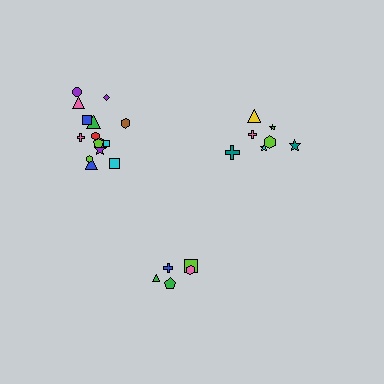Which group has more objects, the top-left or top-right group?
The top-left group.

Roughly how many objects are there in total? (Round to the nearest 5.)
Roughly 25 objects in total.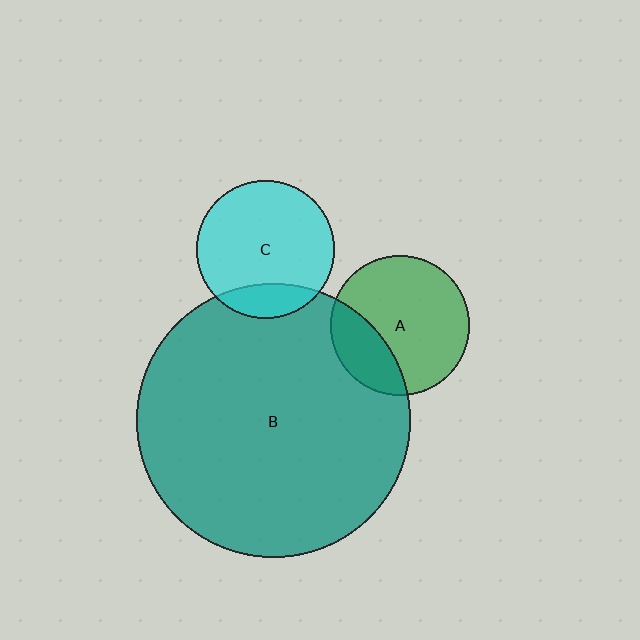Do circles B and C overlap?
Yes.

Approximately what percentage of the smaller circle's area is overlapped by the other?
Approximately 15%.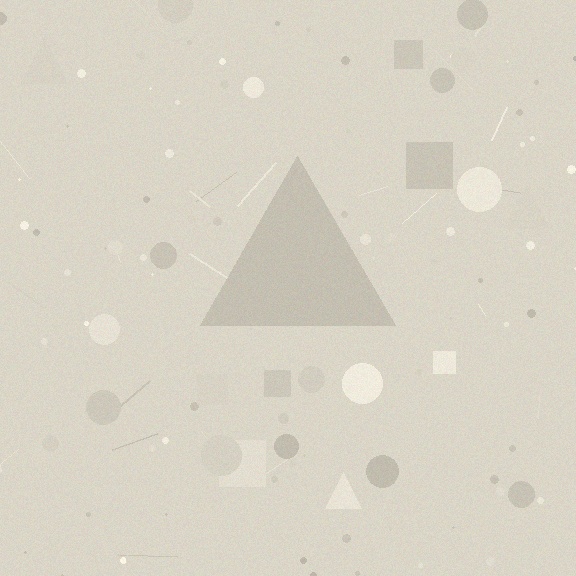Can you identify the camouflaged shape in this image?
The camouflaged shape is a triangle.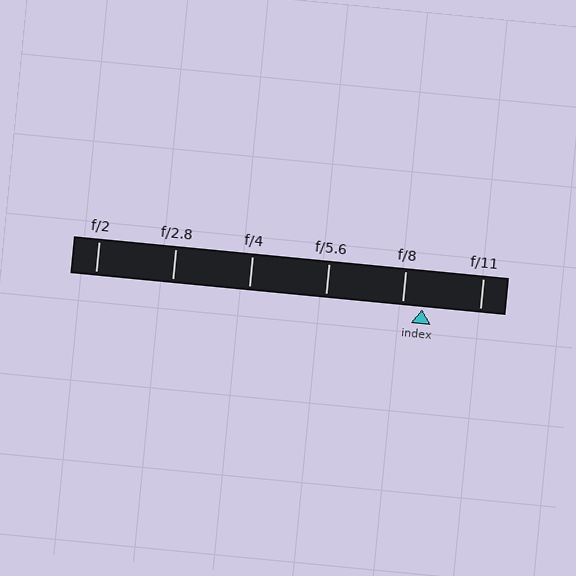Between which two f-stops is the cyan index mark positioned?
The index mark is between f/8 and f/11.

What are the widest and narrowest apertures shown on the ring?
The widest aperture shown is f/2 and the narrowest is f/11.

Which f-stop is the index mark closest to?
The index mark is closest to f/8.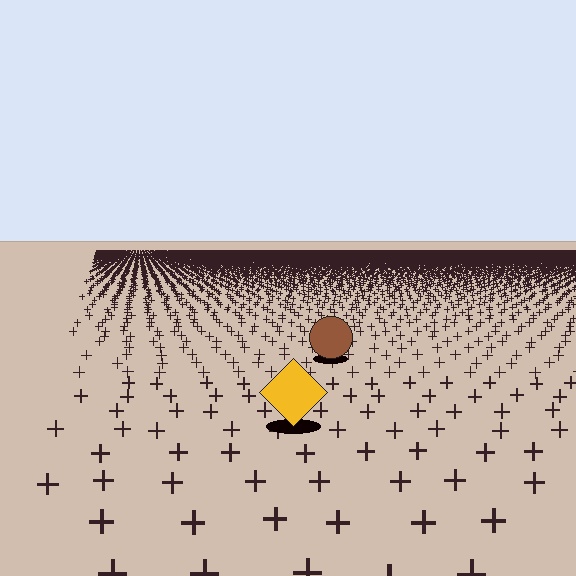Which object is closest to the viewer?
The yellow diamond is closest. The texture marks near it are larger and more spread out.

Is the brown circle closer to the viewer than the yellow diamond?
No. The yellow diamond is closer — you can tell from the texture gradient: the ground texture is coarser near it.